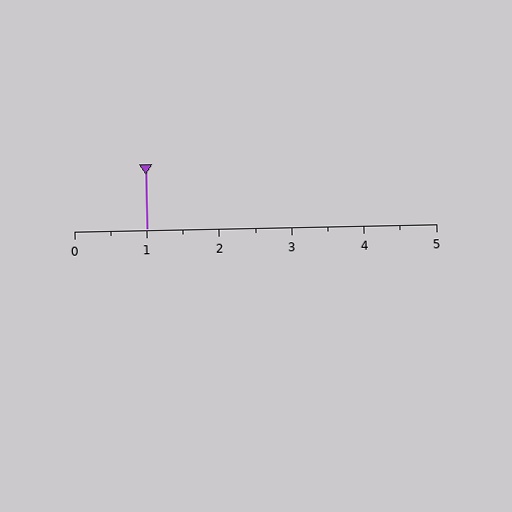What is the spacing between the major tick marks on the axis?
The major ticks are spaced 1 apart.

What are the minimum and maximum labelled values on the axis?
The axis runs from 0 to 5.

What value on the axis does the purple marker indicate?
The marker indicates approximately 1.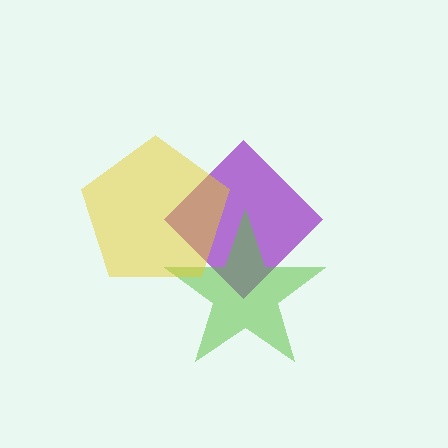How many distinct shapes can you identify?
There are 3 distinct shapes: a purple diamond, a lime star, a yellow pentagon.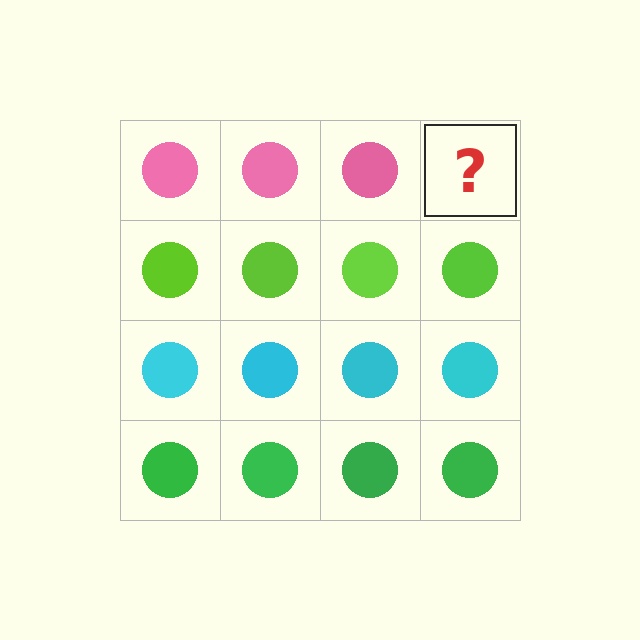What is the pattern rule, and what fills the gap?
The rule is that each row has a consistent color. The gap should be filled with a pink circle.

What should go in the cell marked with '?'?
The missing cell should contain a pink circle.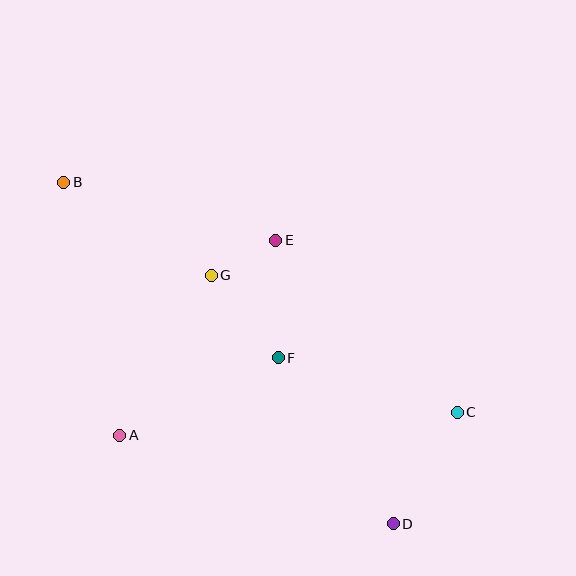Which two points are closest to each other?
Points E and G are closest to each other.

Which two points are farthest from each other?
Points B and D are farthest from each other.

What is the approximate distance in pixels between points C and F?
The distance between C and F is approximately 187 pixels.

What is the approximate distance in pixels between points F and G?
The distance between F and G is approximately 106 pixels.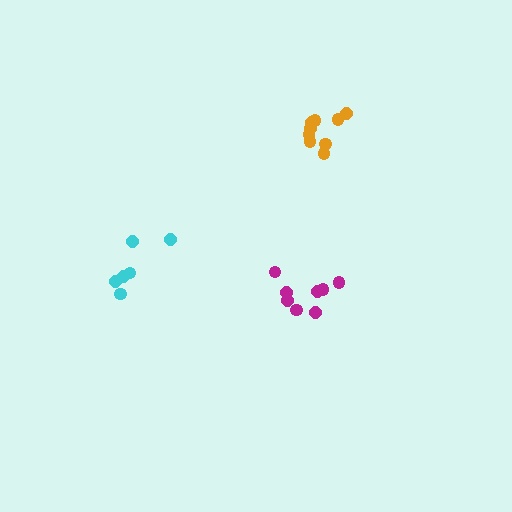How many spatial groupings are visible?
There are 3 spatial groupings.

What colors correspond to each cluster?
The clusters are colored: magenta, cyan, orange.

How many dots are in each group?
Group 1: 8 dots, Group 2: 6 dots, Group 3: 9 dots (23 total).